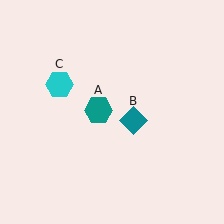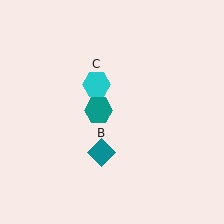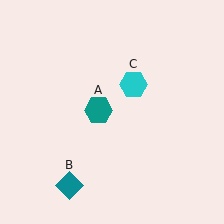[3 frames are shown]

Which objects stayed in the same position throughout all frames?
Teal hexagon (object A) remained stationary.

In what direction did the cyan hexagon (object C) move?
The cyan hexagon (object C) moved right.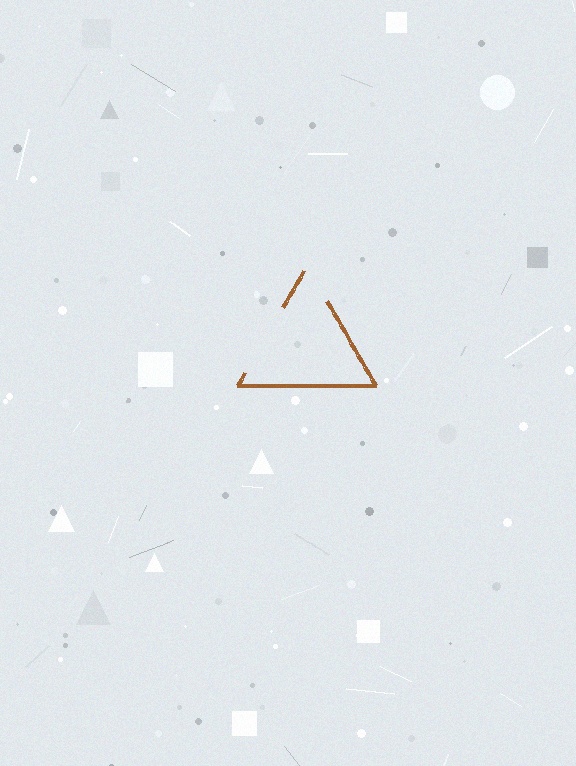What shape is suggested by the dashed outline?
The dashed outline suggests a triangle.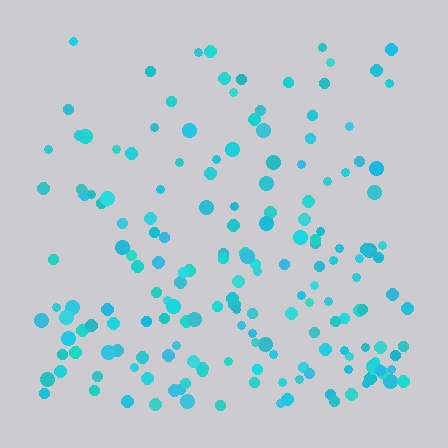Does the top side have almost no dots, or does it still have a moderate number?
Still a moderate number, just noticeably fewer than the bottom.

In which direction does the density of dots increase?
From top to bottom, with the bottom side densest.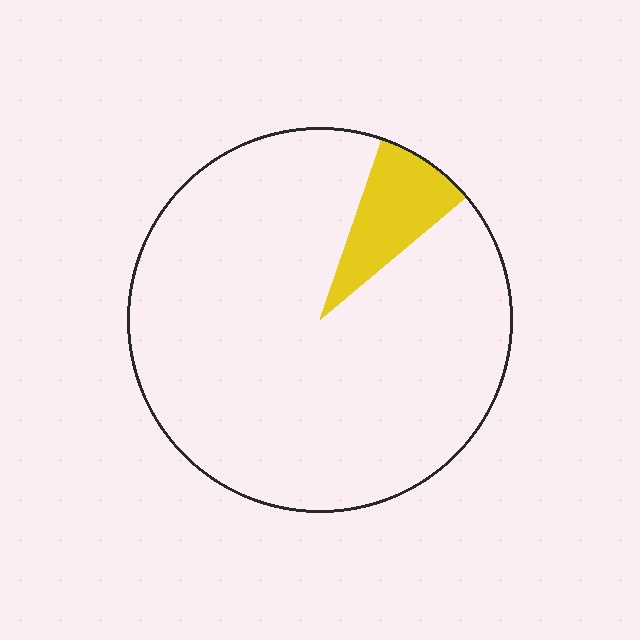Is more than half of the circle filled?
No.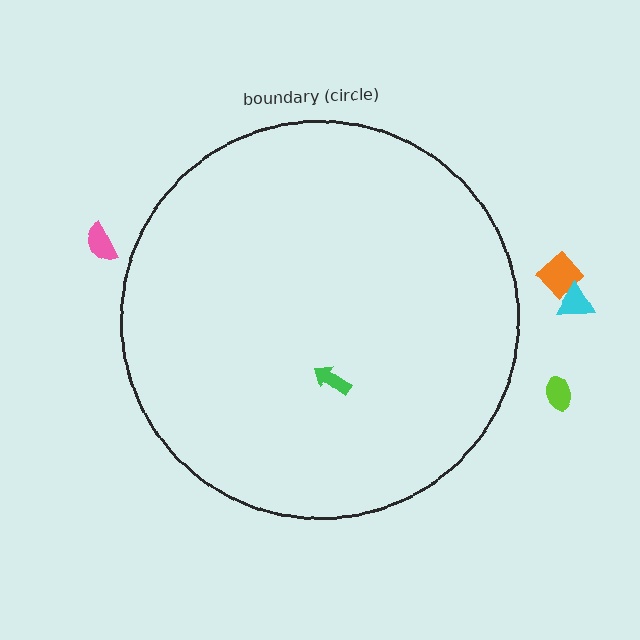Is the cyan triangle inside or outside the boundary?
Outside.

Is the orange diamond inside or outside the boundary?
Outside.